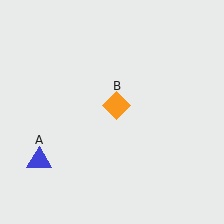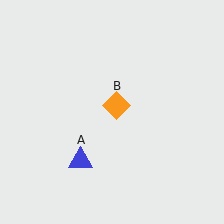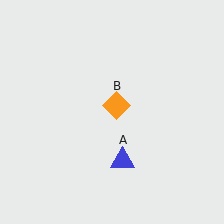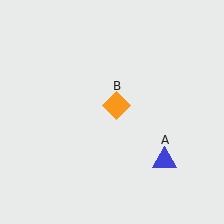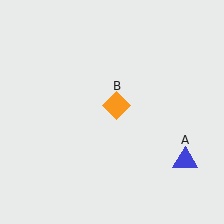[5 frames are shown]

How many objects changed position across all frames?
1 object changed position: blue triangle (object A).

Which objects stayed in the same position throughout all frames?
Orange diamond (object B) remained stationary.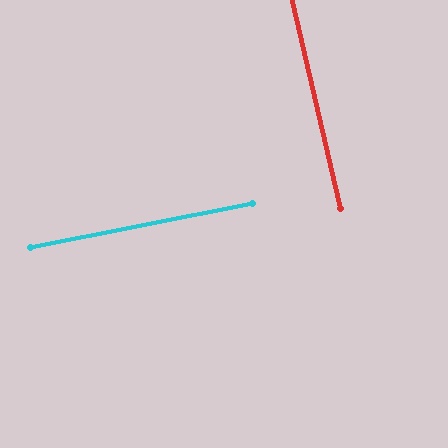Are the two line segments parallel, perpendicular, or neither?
Perpendicular — they meet at approximately 88°.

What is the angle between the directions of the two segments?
Approximately 88 degrees.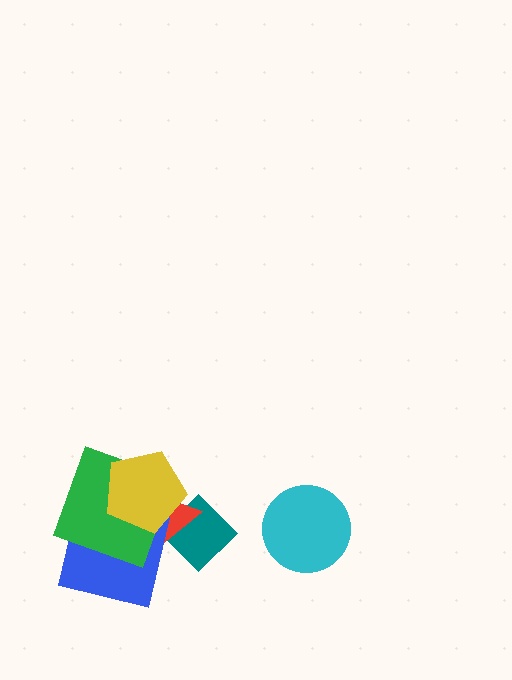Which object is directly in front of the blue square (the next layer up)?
The green square is directly in front of the blue square.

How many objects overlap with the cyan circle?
0 objects overlap with the cyan circle.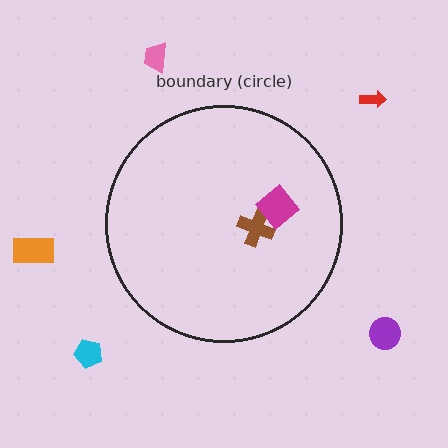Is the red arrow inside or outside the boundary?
Outside.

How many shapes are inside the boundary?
2 inside, 5 outside.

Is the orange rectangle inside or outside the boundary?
Outside.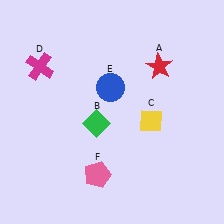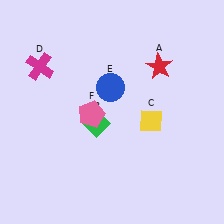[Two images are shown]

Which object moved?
The pink pentagon (F) moved up.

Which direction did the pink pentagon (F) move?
The pink pentagon (F) moved up.